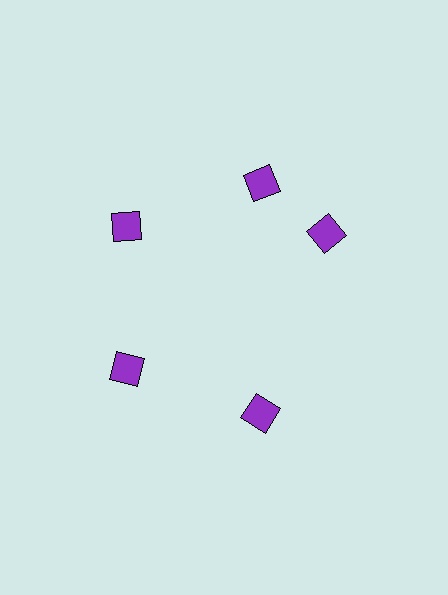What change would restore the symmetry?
The symmetry would be restored by rotating it back into even spacing with its neighbors so that all 5 diamonds sit at equal angles and equal distance from the center.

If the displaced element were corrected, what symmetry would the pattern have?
It would have 5-fold rotational symmetry — the pattern would map onto itself every 72 degrees.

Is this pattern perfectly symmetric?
No. The 5 purple diamonds are arranged in a ring, but one element near the 3 o'clock position is rotated out of alignment along the ring, breaking the 5-fold rotational symmetry.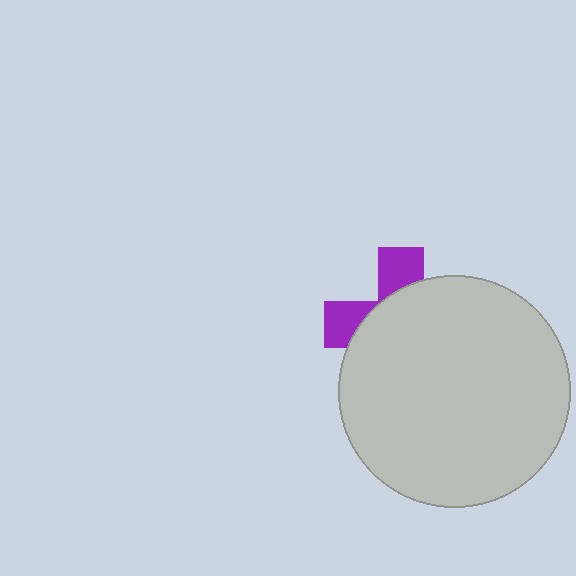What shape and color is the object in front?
The object in front is a light gray circle.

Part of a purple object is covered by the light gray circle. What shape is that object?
It is a cross.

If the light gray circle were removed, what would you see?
You would see the complete purple cross.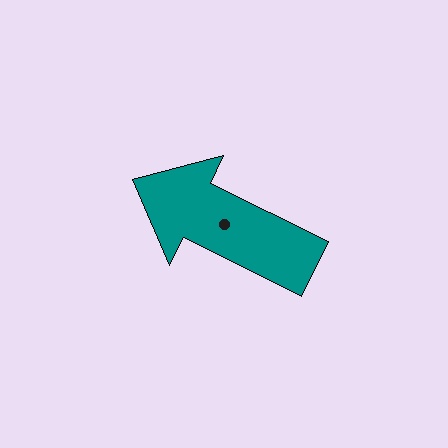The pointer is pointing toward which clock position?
Roughly 10 o'clock.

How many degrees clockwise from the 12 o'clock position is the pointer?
Approximately 296 degrees.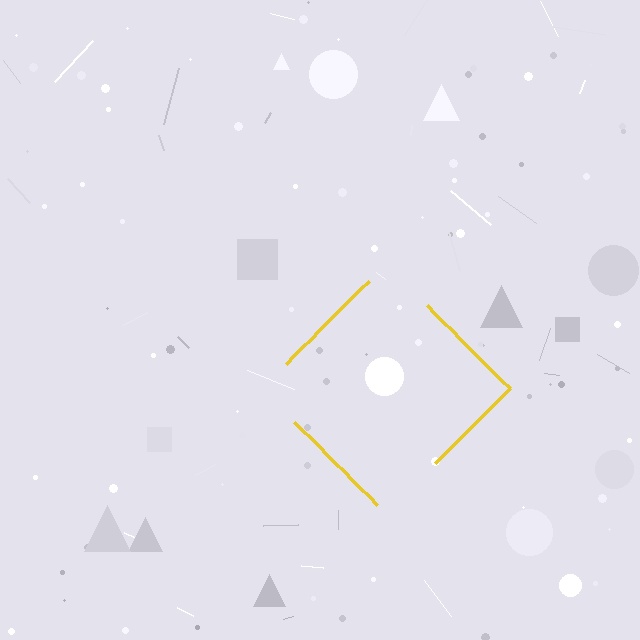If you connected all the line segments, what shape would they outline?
They would outline a diamond.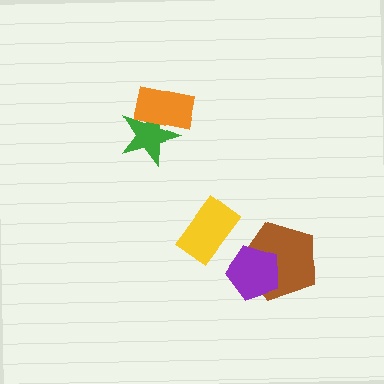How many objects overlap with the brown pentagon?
1 object overlaps with the brown pentagon.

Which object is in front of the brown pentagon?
The purple pentagon is in front of the brown pentagon.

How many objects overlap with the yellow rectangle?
0 objects overlap with the yellow rectangle.